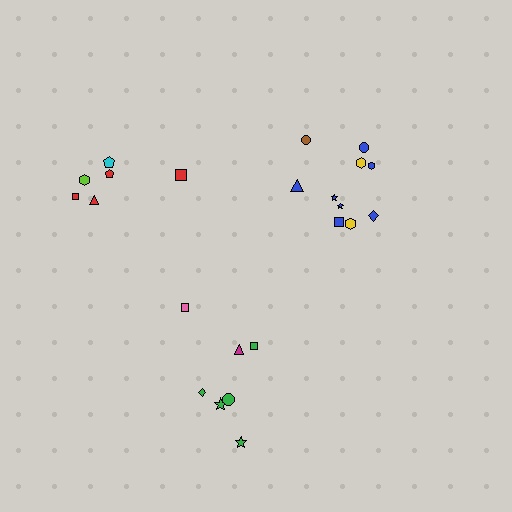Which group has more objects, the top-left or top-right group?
The top-right group.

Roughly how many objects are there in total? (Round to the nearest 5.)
Roughly 25 objects in total.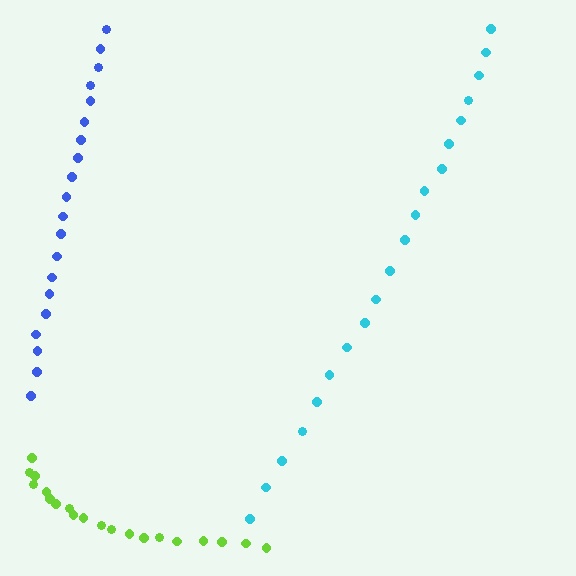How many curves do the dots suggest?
There are 3 distinct paths.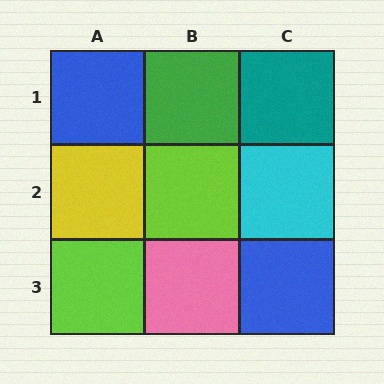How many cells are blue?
2 cells are blue.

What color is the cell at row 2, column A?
Yellow.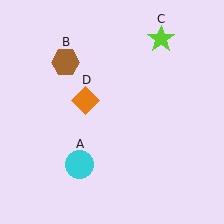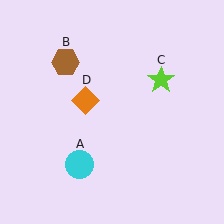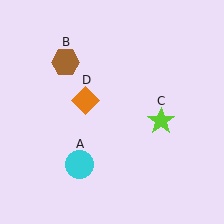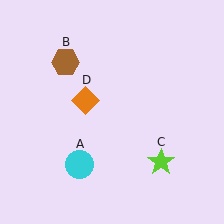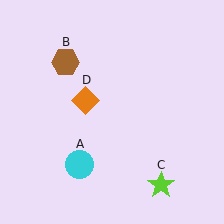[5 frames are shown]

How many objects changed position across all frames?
1 object changed position: lime star (object C).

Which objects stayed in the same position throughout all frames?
Cyan circle (object A) and brown hexagon (object B) and orange diamond (object D) remained stationary.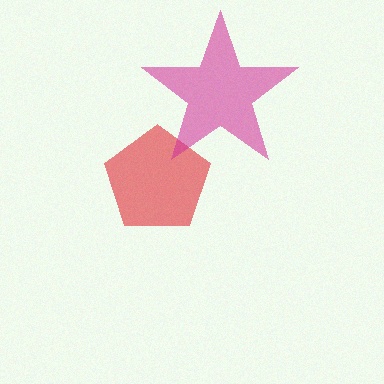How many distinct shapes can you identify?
There are 2 distinct shapes: a red pentagon, a magenta star.